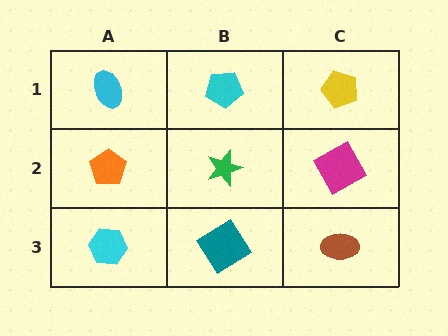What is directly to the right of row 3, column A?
A teal diamond.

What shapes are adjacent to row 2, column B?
A cyan pentagon (row 1, column B), a teal diamond (row 3, column B), an orange pentagon (row 2, column A), a magenta square (row 2, column C).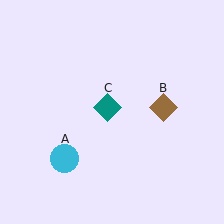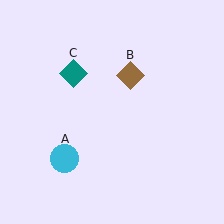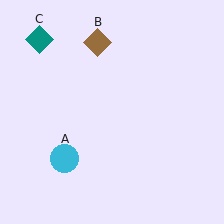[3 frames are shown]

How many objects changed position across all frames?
2 objects changed position: brown diamond (object B), teal diamond (object C).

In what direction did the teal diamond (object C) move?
The teal diamond (object C) moved up and to the left.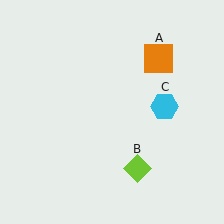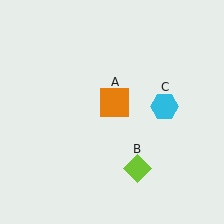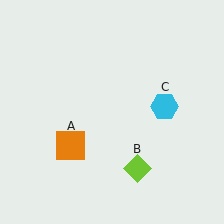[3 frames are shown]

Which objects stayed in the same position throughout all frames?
Lime diamond (object B) and cyan hexagon (object C) remained stationary.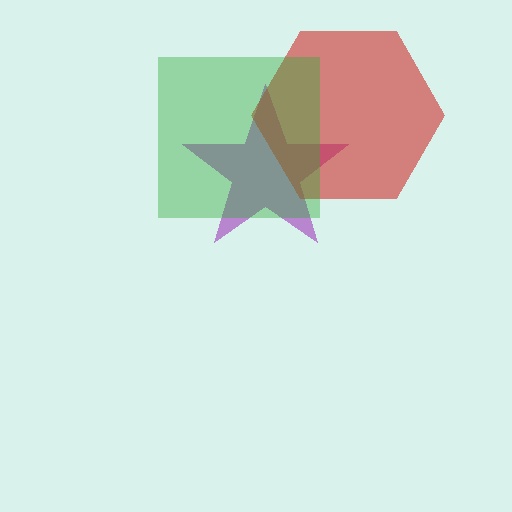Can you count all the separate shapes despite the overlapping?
Yes, there are 3 separate shapes.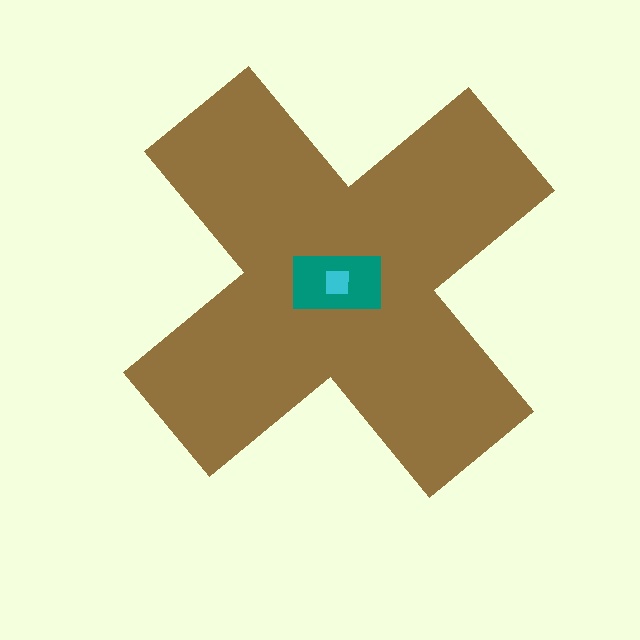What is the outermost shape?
The brown cross.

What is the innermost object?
The cyan square.